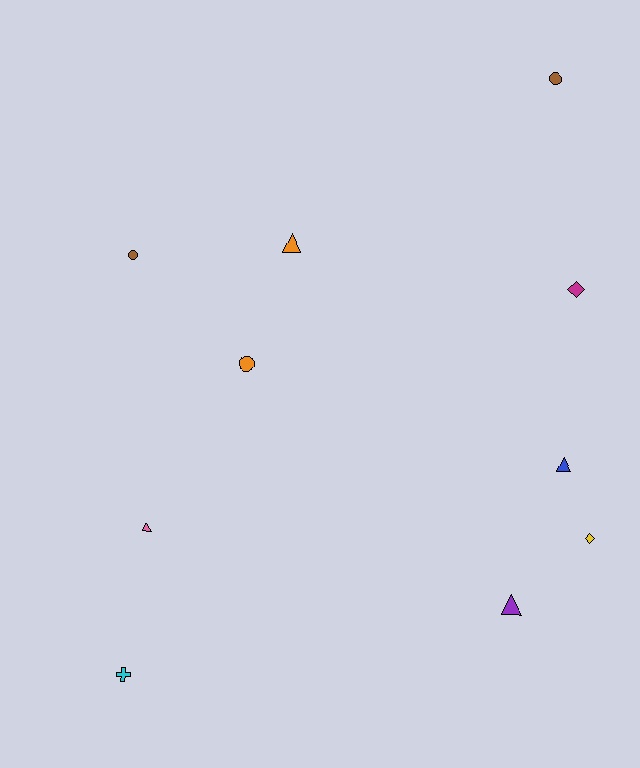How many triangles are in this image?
There are 4 triangles.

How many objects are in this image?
There are 10 objects.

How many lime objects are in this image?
There are no lime objects.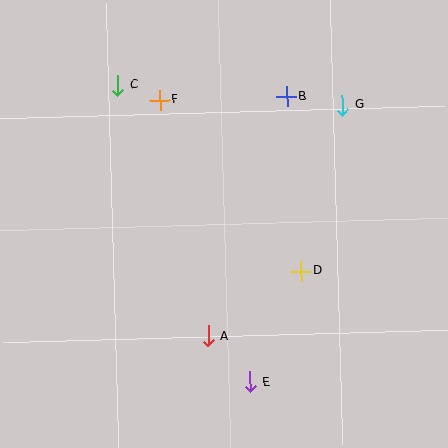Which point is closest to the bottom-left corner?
Point A is closest to the bottom-left corner.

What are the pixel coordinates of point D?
Point D is at (301, 271).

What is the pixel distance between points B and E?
The distance between B and E is 288 pixels.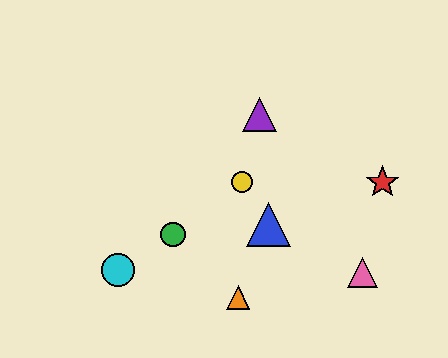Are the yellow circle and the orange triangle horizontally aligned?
No, the yellow circle is at y≈182 and the orange triangle is at y≈297.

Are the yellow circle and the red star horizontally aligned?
Yes, both are at y≈182.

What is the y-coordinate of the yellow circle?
The yellow circle is at y≈182.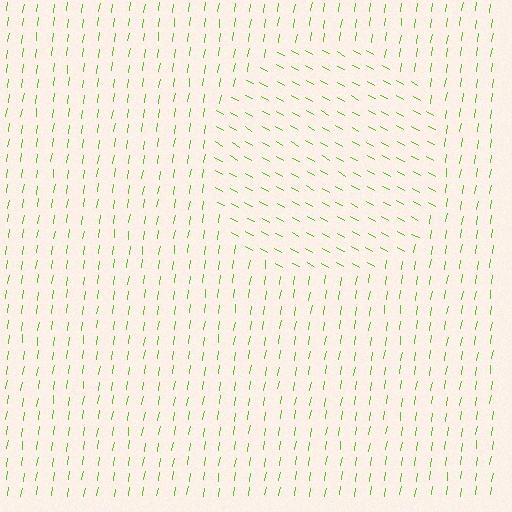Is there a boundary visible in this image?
Yes, there is a texture boundary formed by a change in line orientation.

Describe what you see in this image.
The image is filled with small lime line segments. A circle region in the image has lines oriented differently from the surrounding lines, creating a visible texture boundary.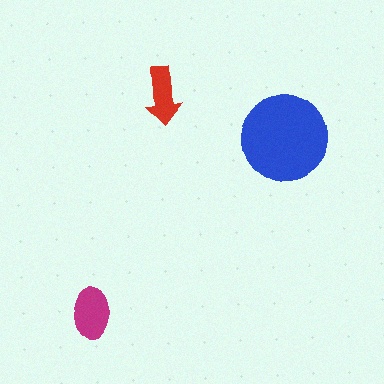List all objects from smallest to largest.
The red arrow, the magenta ellipse, the blue circle.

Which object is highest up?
The red arrow is topmost.